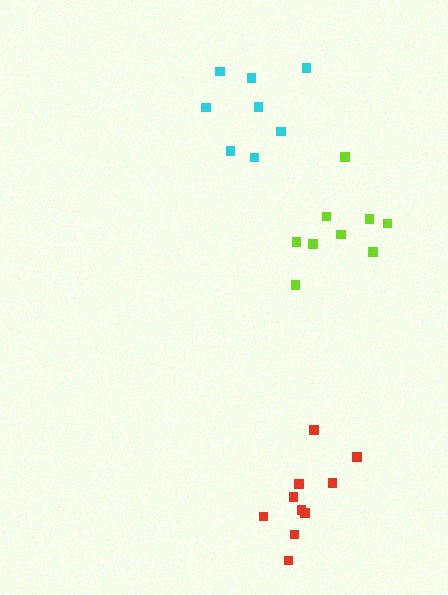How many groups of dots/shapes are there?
There are 3 groups.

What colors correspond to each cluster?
The clusters are colored: cyan, lime, red.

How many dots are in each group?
Group 1: 8 dots, Group 2: 9 dots, Group 3: 10 dots (27 total).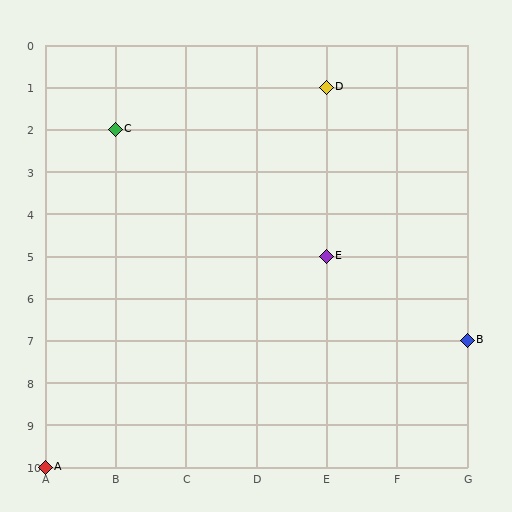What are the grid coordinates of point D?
Point D is at grid coordinates (E, 1).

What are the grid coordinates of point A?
Point A is at grid coordinates (A, 10).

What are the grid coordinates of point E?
Point E is at grid coordinates (E, 5).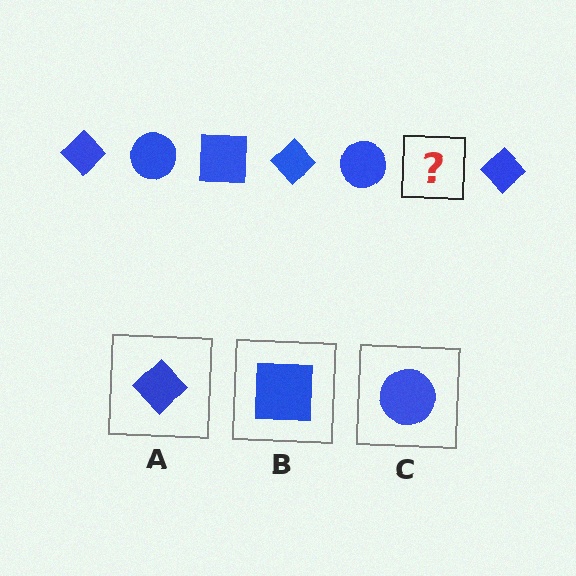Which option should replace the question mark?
Option B.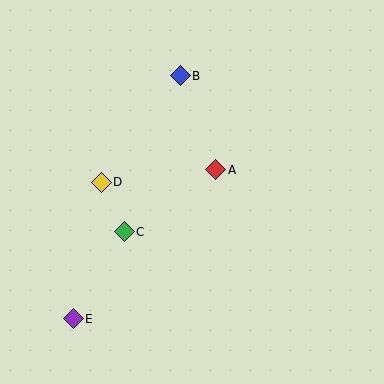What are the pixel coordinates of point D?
Point D is at (101, 182).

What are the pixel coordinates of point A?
Point A is at (216, 170).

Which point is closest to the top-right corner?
Point B is closest to the top-right corner.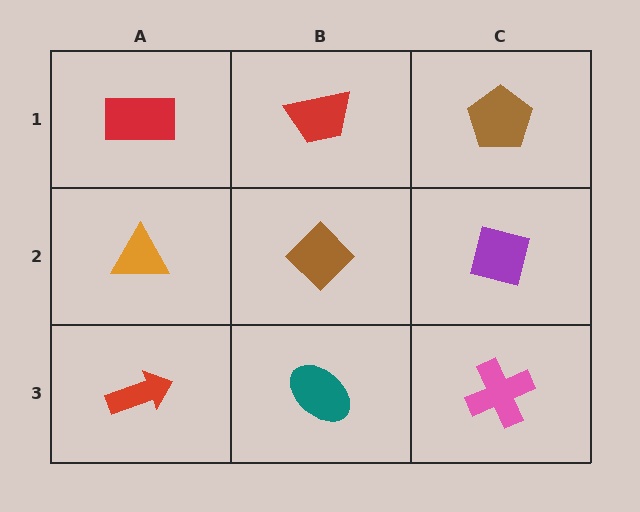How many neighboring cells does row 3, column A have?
2.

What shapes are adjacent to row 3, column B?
A brown diamond (row 2, column B), a red arrow (row 3, column A), a pink cross (row 3, column C).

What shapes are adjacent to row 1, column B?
A brown diamond (row 2, column B), a red rectangle (row 1, column A), a brown pentagon (row 1, column C).